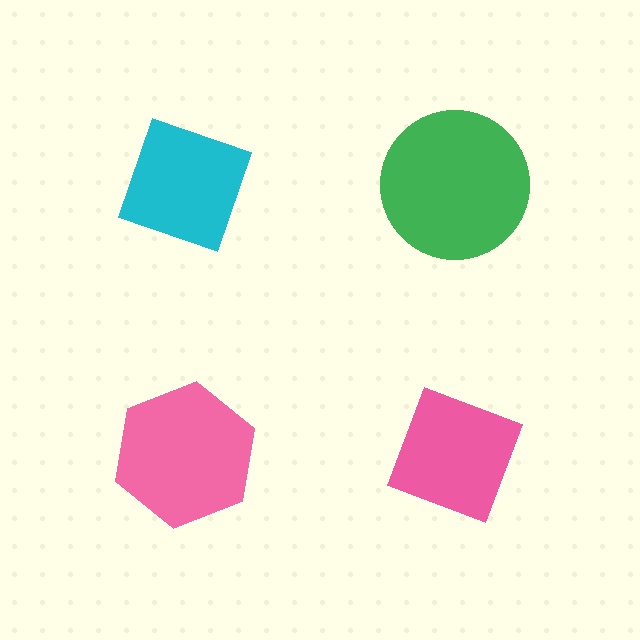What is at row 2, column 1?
A pink hexagon.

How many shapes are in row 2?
2 shapes.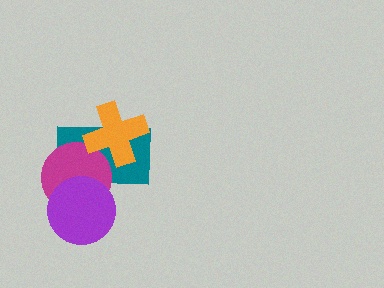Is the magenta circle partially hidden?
Yes, it is partially covered by another shape.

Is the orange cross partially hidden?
No, no other shape covers it.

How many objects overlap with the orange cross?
2 objects overlap with the orange cross.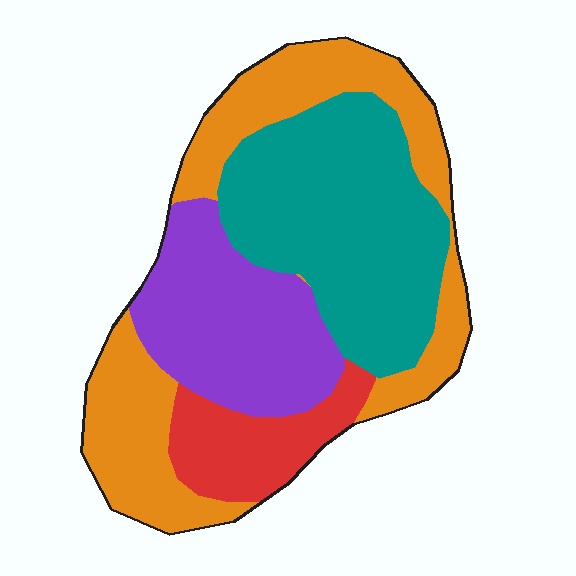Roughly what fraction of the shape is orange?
Orange covers roughly 35% of the shape.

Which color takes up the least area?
Red, at roughly 10%.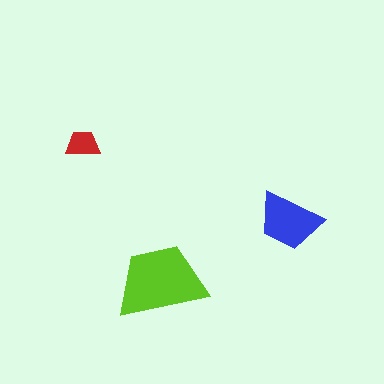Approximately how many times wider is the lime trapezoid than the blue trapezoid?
About 1.5 times wider.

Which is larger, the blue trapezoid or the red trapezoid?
The blue one.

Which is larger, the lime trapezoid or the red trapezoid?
The lime one.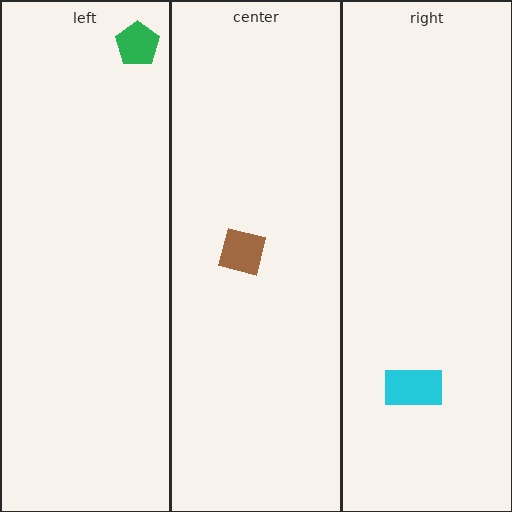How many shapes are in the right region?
1.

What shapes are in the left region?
The green pentagon.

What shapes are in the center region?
The brown square.